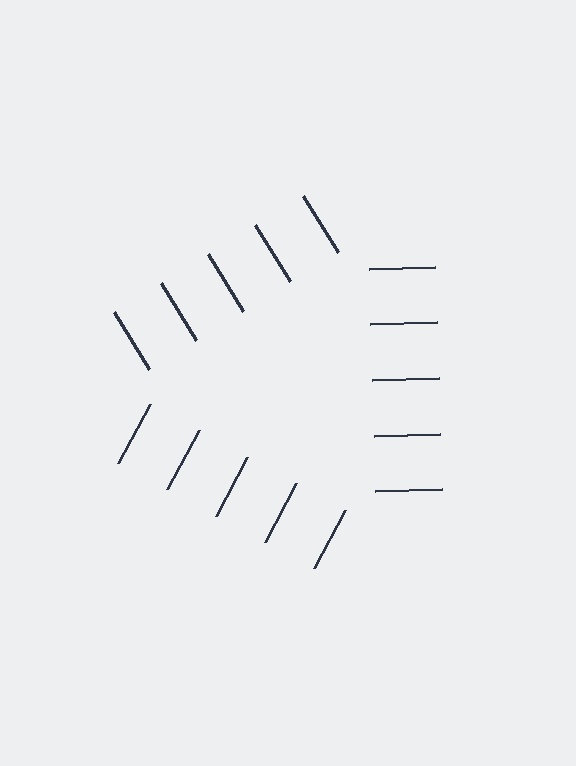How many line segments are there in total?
15 — 5 along each of the 3 edges.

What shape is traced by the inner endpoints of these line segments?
An illusory triangle — the line segments terminate on its edges but no continuous stroke is drawn.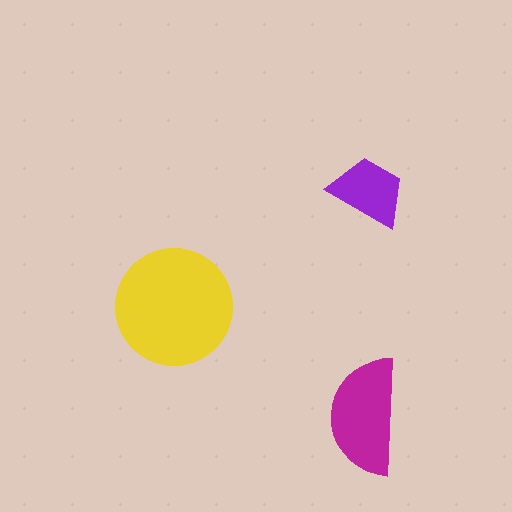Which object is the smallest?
The purple trapezoid.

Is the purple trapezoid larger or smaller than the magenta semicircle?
Smaller.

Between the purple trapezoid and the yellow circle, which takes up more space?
The yellow circle.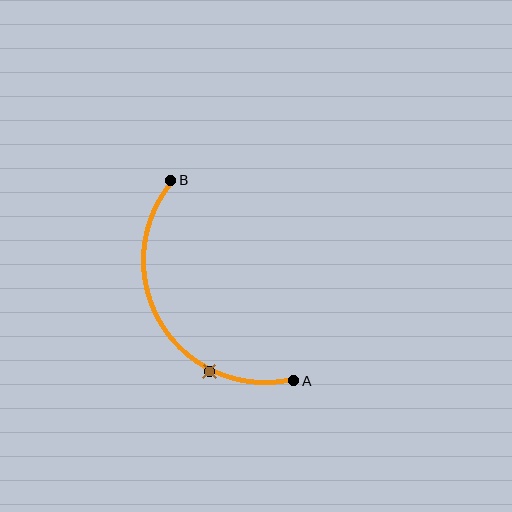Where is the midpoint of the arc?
The arc midpoint is the point on the curve farthest from the straight line joining A and B. It sits to the left of that line.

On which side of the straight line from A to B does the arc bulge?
The arc bulges to the left of the straight line connecting A and B.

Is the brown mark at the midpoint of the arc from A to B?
No. The brown mark lies on the arc but is closer to endpoint A. The arc midpoint would be at the point on the curve equidistant along the arc from both A and B.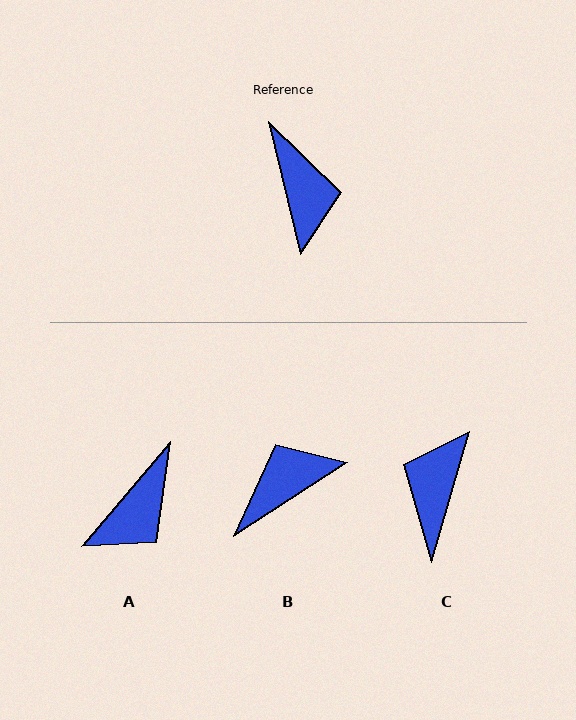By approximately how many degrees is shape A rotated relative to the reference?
Approximately 54 degrees clockwise.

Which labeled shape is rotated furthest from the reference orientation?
C, about 150 degrees away.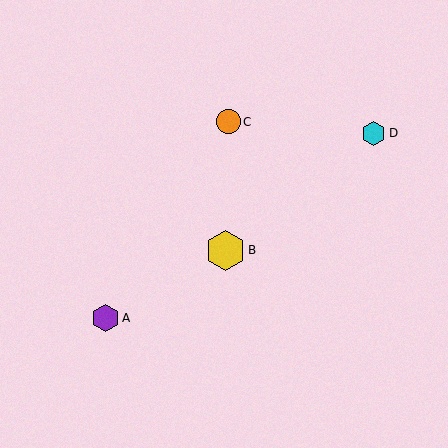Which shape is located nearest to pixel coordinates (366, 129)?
The cyan hexagon (labeled D) at (374, 133) is nearest to that location.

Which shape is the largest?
The yellow hexagon (labeled B) is the largest.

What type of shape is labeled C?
Shape C is an orange circle.